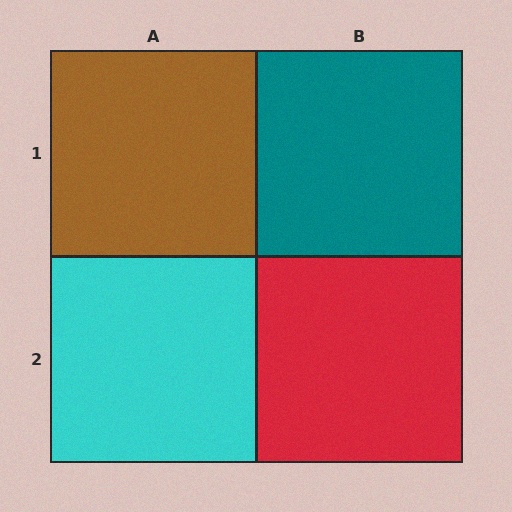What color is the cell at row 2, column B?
Red.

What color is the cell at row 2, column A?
Cyan.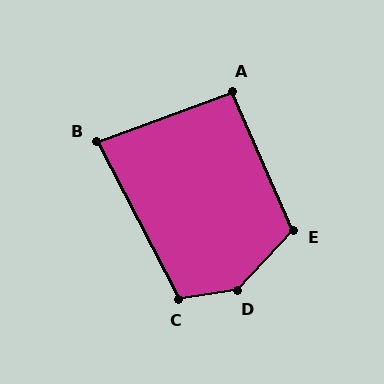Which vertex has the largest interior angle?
D, at approximately 142 degrees.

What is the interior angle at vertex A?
Approximately 93 degrees (approximately right).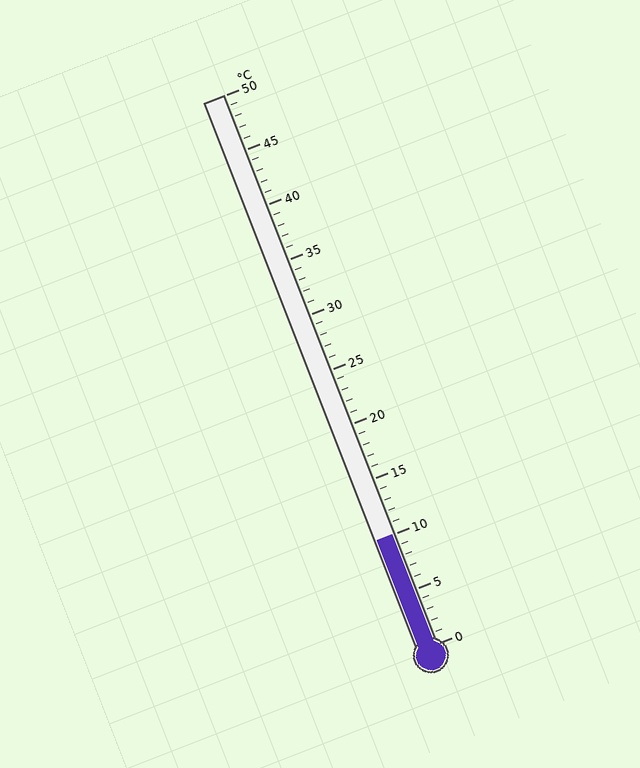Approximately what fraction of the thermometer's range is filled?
The thermometer is filled to approximately 20% of its range.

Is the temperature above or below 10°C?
The temperature is at 10°C.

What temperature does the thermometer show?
The thermometer shows approximately 10°C.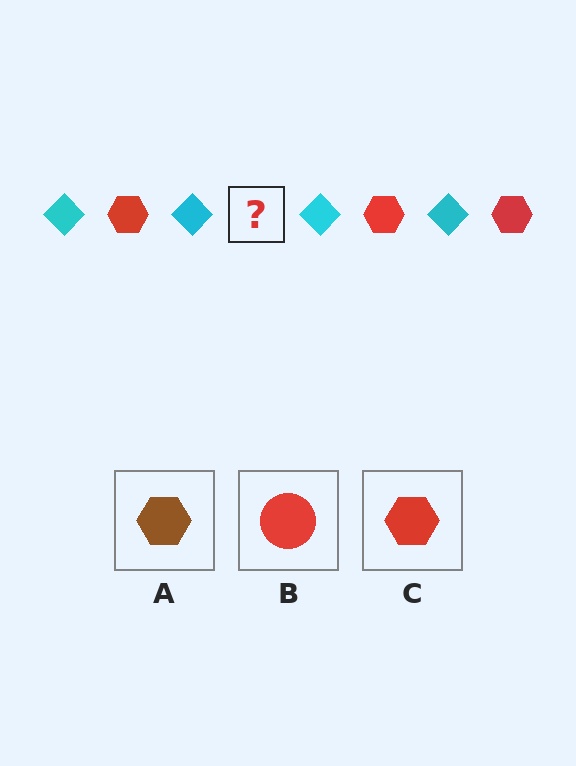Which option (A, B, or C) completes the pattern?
C.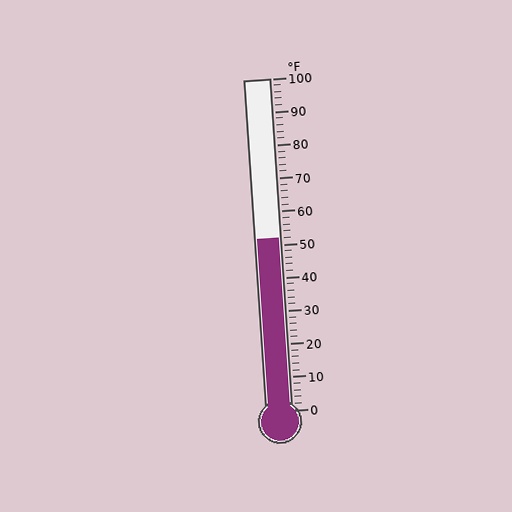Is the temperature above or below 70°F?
The temperature is below 70°F.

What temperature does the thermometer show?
The thermometer shows approximately 52°F.